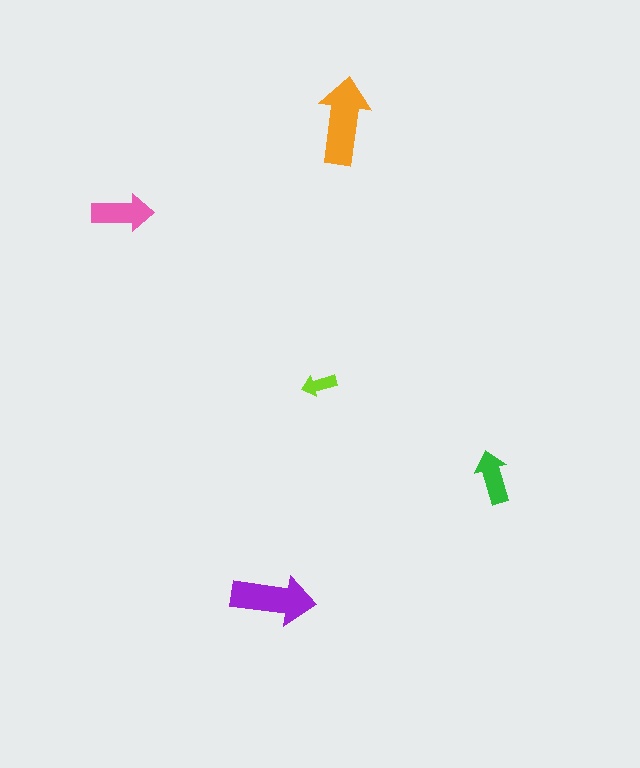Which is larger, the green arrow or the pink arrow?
The pink one.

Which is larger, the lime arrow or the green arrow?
The green one.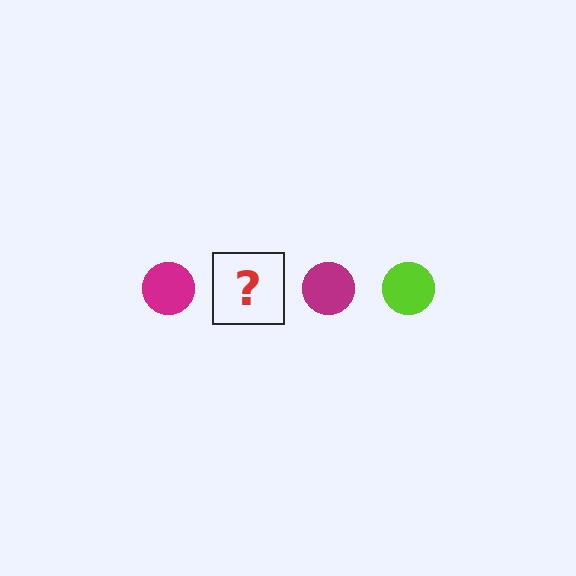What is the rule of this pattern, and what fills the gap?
The rule is that the pattern cycles through magenta, lime circles. The gap should be filled with a lime circle.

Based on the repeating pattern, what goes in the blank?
The blank should be a lime circle.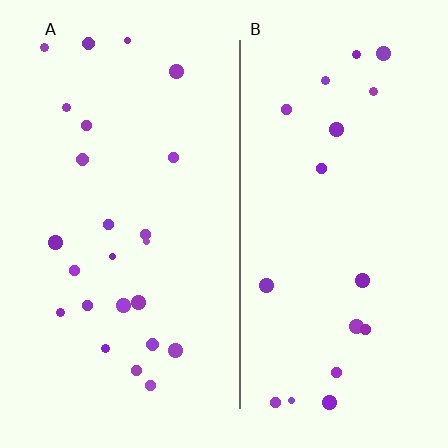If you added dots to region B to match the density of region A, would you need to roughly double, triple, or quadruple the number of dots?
Approximately double.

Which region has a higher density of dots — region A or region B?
A (the left).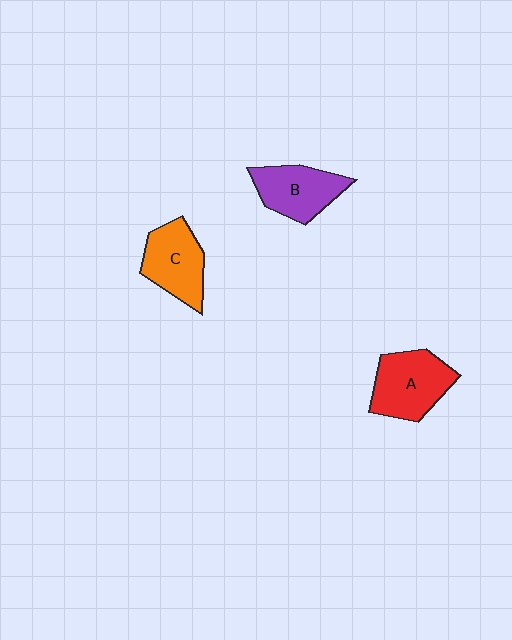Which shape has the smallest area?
Shape B (purple).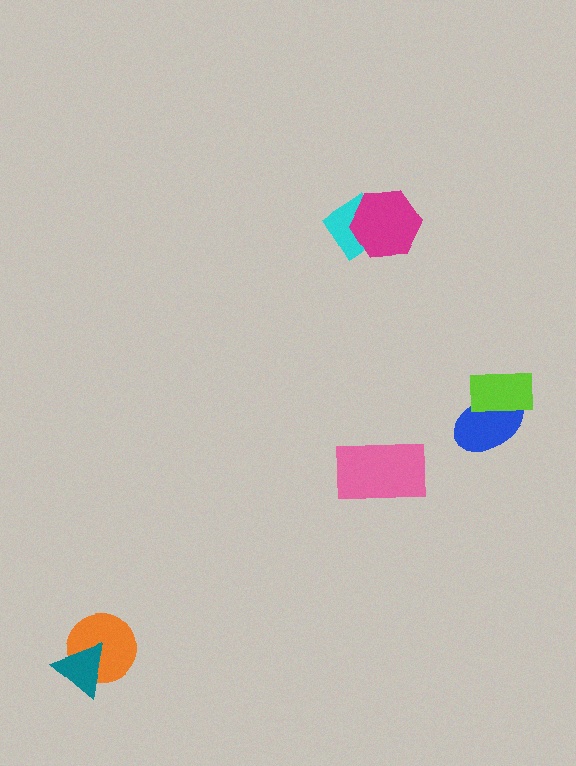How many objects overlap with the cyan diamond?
1 object overlaps with the cyan diamond.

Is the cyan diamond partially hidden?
Yes, it is partially covered by another shape.